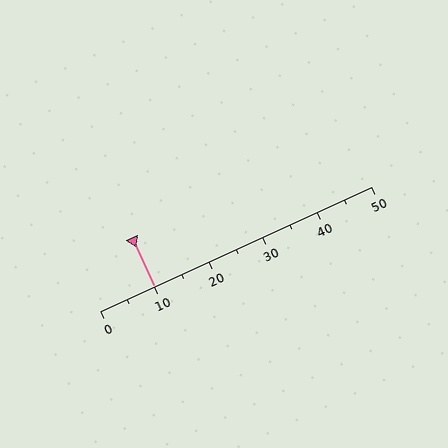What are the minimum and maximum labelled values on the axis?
The axis runs from 0 to 50.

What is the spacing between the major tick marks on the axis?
The major ticks are spaced 10 apart.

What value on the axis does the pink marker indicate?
The marker indicates approximately 10.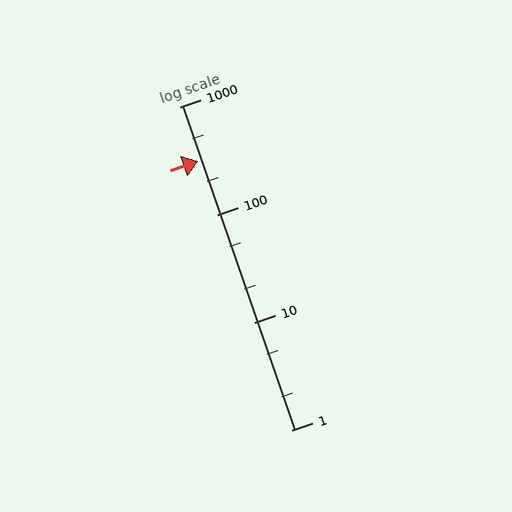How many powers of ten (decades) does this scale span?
The scale spans 3 decades, from 1 to 1000.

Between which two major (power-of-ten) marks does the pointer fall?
The pointer is between 100 and 1000.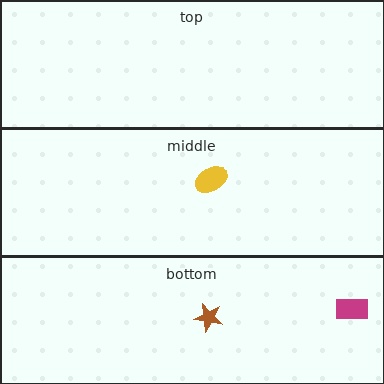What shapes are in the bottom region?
The magenta rectangle, the brown star.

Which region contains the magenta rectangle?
The bottom region.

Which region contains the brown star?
The bottom region.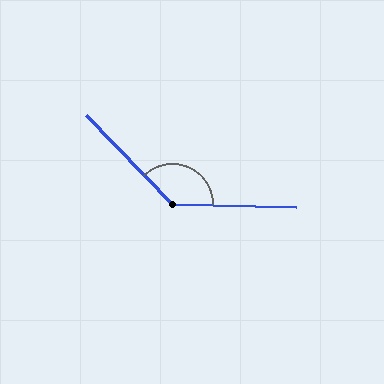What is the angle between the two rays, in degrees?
Approximately 136 degrees.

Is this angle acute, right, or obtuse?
It is obtuse.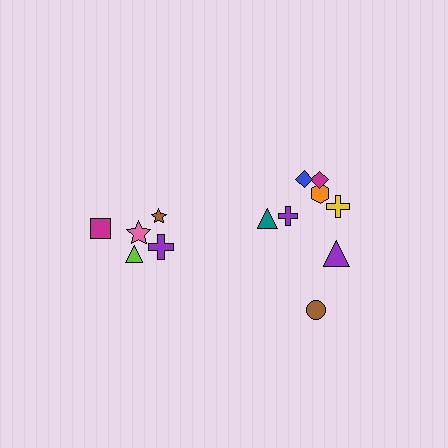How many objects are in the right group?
There are 8 objects.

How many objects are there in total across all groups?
There are 13 objects.